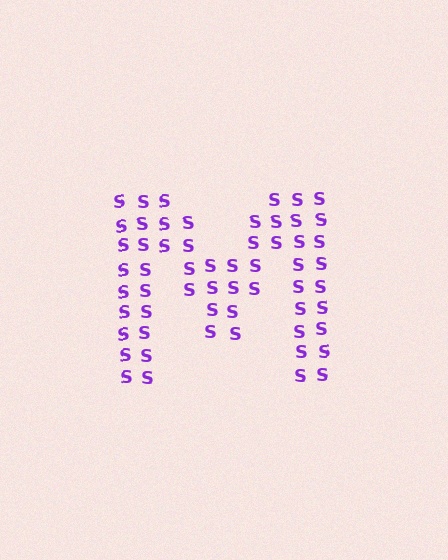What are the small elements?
The small elements are letter S's.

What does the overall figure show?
The overall figure shows the letter M.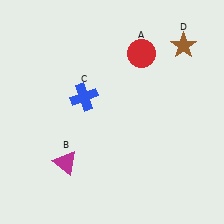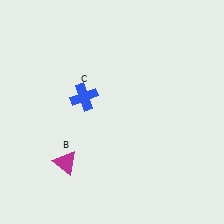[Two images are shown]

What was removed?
The brown star (D), the red circle (A) were removed in Image 2.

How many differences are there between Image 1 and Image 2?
There are 2 differences between the two images.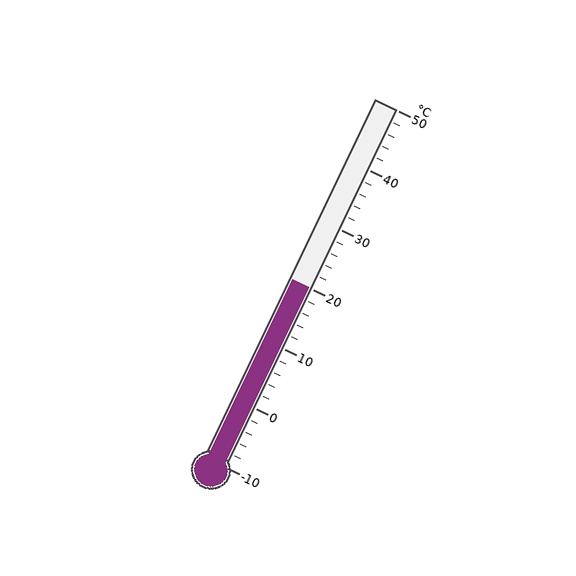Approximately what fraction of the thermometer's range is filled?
The thermometer is filled to approximately 50% of its range.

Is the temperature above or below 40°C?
The temperature is below 40°C.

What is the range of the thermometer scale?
The thermometer scale ranges from -10°C to 50°C.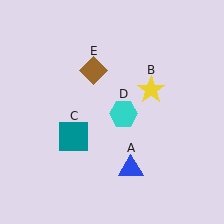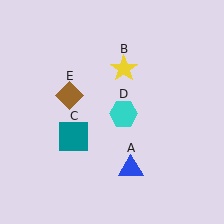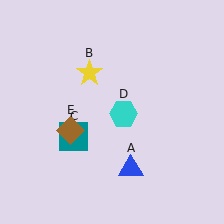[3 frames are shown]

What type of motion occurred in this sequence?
The yellow star (object B), brown diamond (object E) rotated counterclockwise around the center of the scene.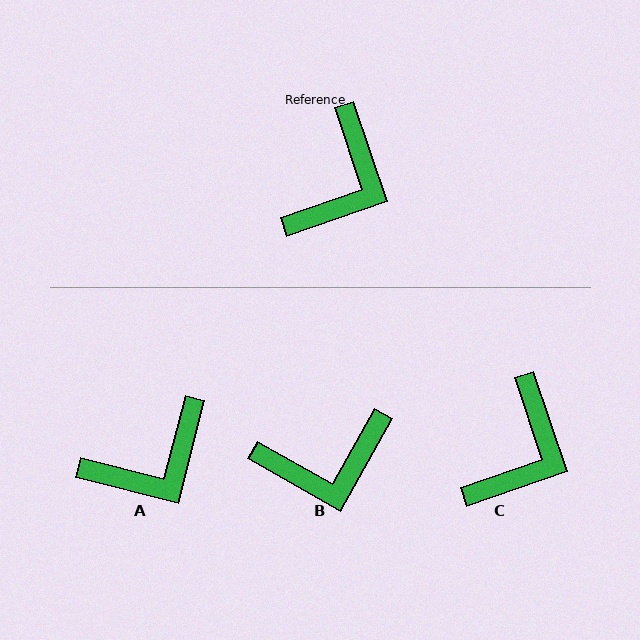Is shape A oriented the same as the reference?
No, it is off by about 33 degrees.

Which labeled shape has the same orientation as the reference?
C.